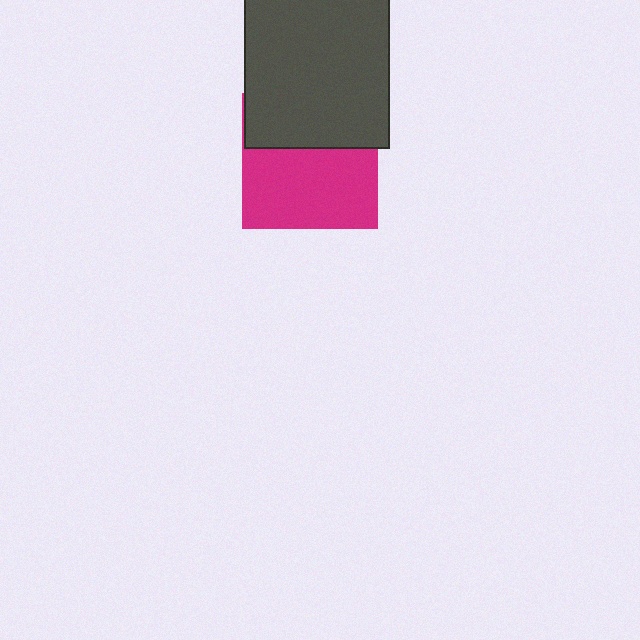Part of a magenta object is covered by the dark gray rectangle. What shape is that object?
It is a square.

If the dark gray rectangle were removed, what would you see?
You would see the complete magenta square.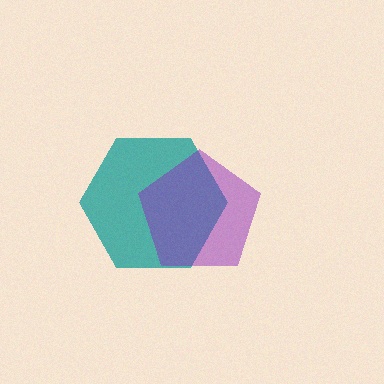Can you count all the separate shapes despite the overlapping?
Yes, there are 2 separate shapes.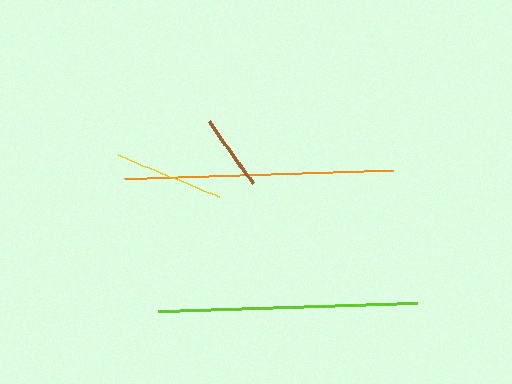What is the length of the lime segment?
The lime segment is approximately 259 pixels long.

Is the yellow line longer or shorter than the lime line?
The lime line is longer than the yellow line.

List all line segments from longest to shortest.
From longest to shortest: orange, lime, yellow, brown.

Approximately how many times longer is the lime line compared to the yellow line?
The lime line is approximately 2.4 times the length of the yellow line.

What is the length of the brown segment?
The brown segment is approximately 76 pixels long.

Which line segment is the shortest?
The brown line is the shortest at approximately 76 pixels.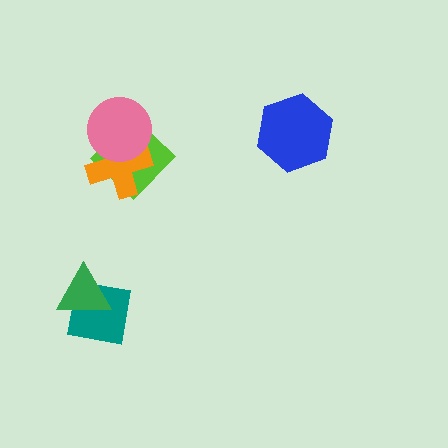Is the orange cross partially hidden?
Yes, it is partially covered by another shape.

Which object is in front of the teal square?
The green triangle is in front of the teal square.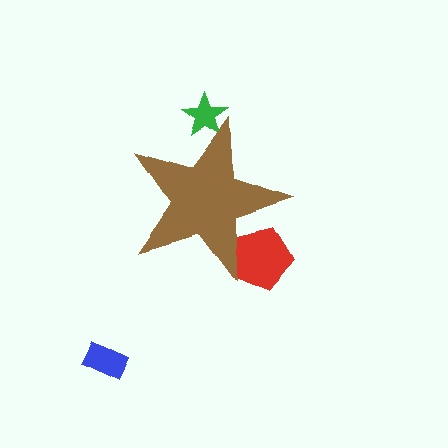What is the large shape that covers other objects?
A brown star.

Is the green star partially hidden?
Yes, the green star is partially hidden behind the brown star.